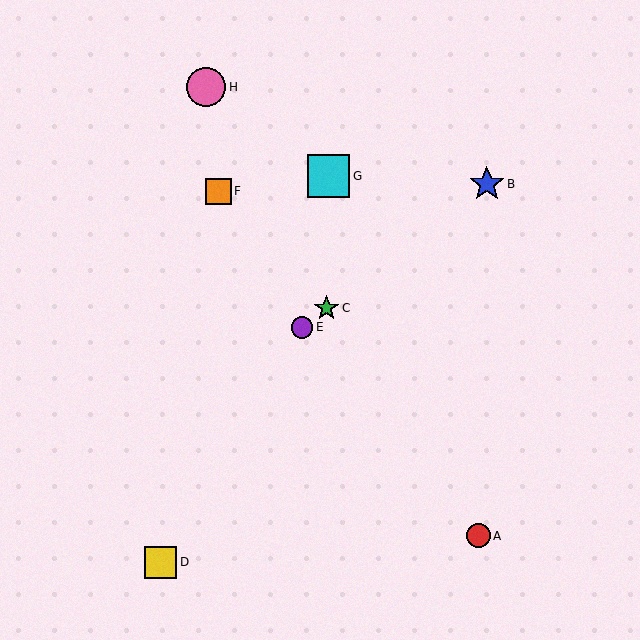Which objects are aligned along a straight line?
Objects B, C, E are aligned along a straight line.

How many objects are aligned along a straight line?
3 objects (B, C, E) are aligned along a straight line.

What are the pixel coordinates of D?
Object D is at (160, 562).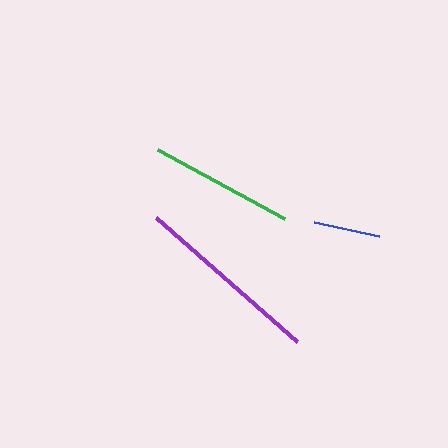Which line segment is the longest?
The purple line is the longest at approximately 188 pixels.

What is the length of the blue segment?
The blue segment is approximately 67 pixels long.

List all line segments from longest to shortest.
From longest to shortest: purple, green, blue.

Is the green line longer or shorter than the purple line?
The purple line is longer than the green line.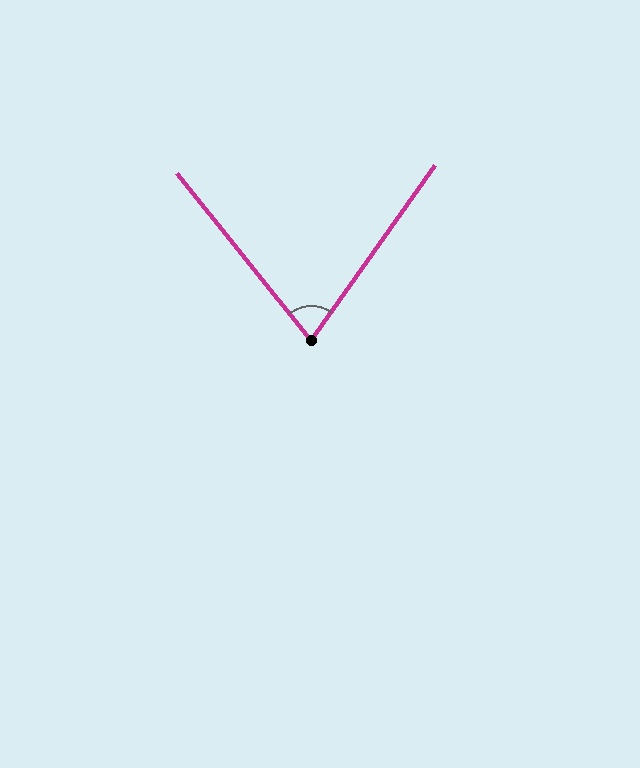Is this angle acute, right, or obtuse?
It is acute.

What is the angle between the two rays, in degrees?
Approximately 74 degrees.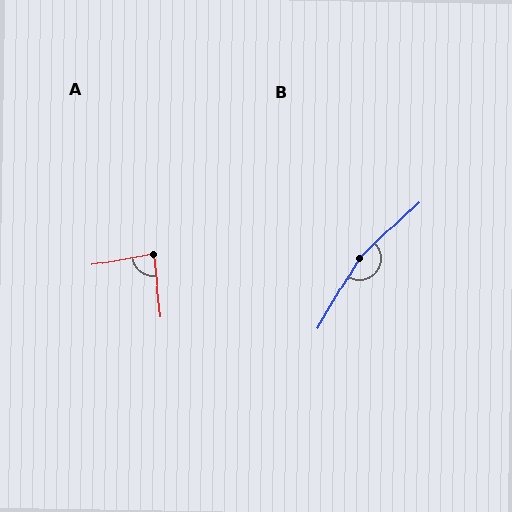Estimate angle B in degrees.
Approximately 164 degrees.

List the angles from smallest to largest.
A (86°), B (164°).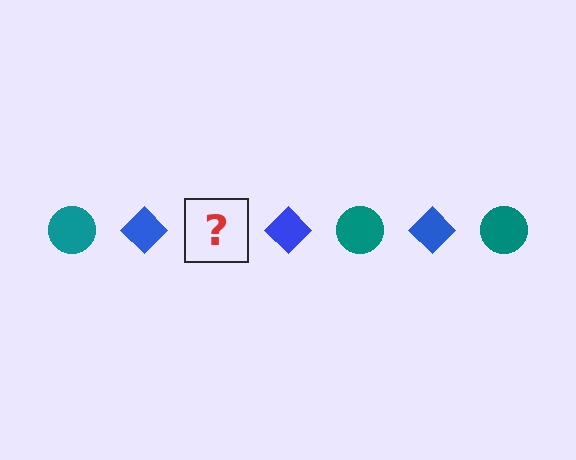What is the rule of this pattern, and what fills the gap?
The rule is that the pattern alternates between teal circle and blue diamond. The gap should be filled with a teal circle.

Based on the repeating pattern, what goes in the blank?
The blank should be a teal circle.